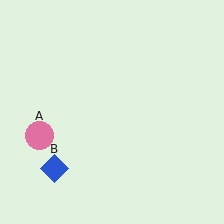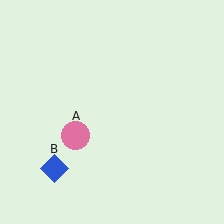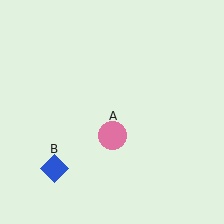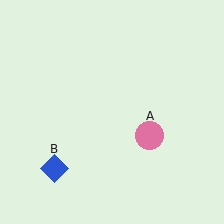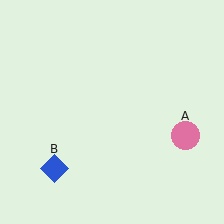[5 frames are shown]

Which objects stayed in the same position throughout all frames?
Blue diamond (object B) remained stationary.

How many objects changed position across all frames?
1 object changed position: pink circle (object A).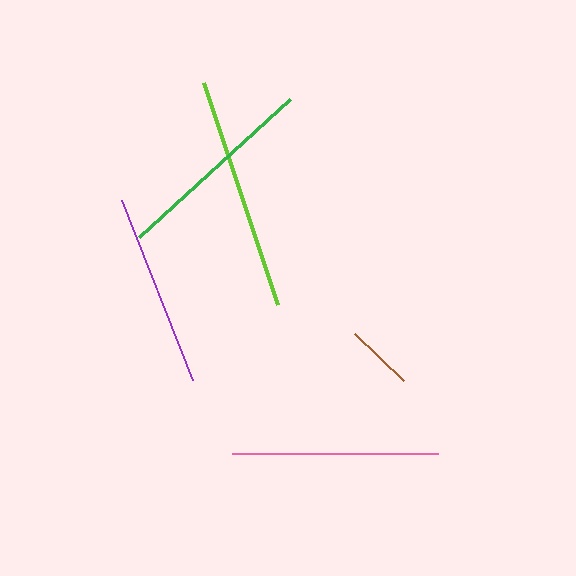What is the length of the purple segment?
The purple segment is approximately 193 pixels long.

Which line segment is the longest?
The lime line is the longest at approximately 234 pixels.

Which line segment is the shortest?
The brown line is the shortest at approximately 68 pixels.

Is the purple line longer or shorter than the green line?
The green line is longer than the purple line.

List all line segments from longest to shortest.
From longest to shortest: lime, pink, green, purple, brown.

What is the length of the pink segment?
The pink segment is approximately 207 pixels long.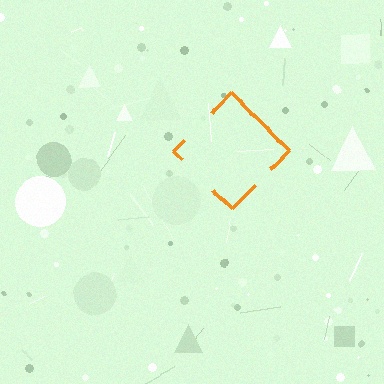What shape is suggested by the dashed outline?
The dashed outline suggests a diamond.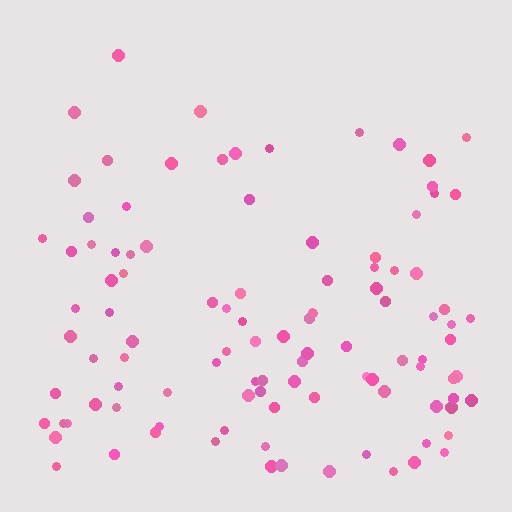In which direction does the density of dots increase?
From top to bottom, with the bottom side densest.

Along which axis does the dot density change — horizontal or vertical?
Vertical.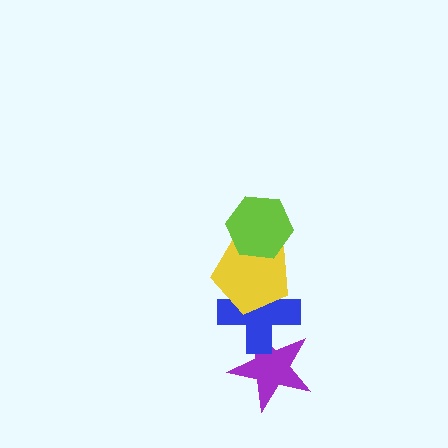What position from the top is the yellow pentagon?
The yellow pentagon is 2nd from the top.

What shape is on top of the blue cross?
The yellow pentagon is on top of the blue cross.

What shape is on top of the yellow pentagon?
The lime hexagon is on top of the yellow pentagon.